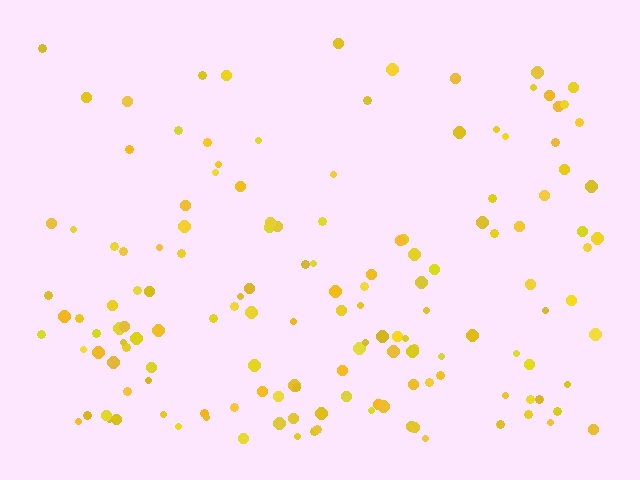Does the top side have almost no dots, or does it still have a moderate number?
Still a moderate number, just noticeably fewer than the bottom.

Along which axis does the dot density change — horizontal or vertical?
Vertical.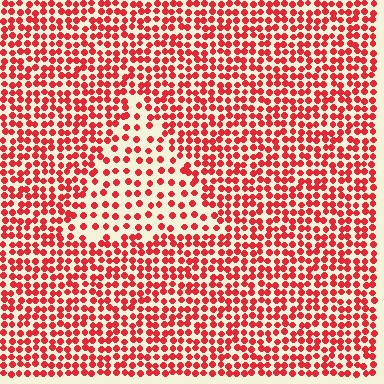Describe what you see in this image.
The image contains small red elements arranged at two different densities. A triangle-shaped region is visible where the elements are less densely packed than the surrounding area.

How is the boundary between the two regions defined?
The boundary is defined by a change in element density (approximately 1.9x ratio). All elements are the same color, size, and shape.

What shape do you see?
I see a triangle.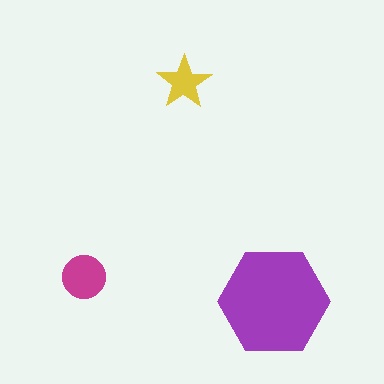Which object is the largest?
The purple hexagon.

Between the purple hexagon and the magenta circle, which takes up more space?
The purple hexagon.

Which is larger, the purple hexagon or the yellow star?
The purple hexagon.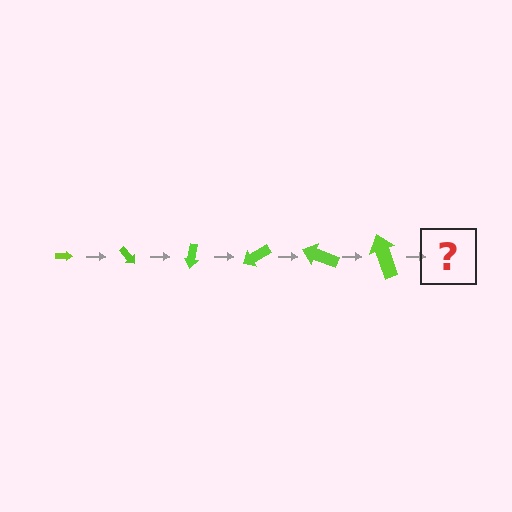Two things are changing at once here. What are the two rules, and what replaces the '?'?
The two rules are that the arrow grows larger each step and it rotates 50 degrees each step. The '?' should be an arrow, larger than the previous one and rotated 300 degrees from the start.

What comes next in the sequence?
The next element should be an arrow, larger than the previous one and rotated 300 degrees from the start.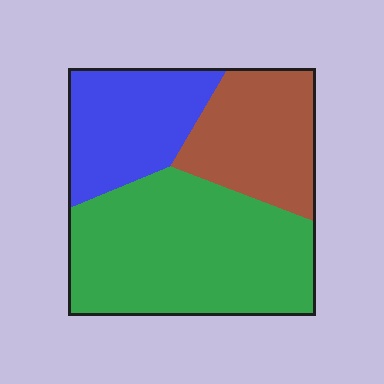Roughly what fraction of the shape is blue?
Blue takes up about one quarter (1/4) of the shape.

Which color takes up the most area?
Green, at roughly 50%.